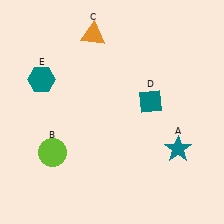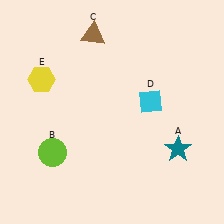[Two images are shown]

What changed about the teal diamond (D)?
In Image 1, D is teal. In Image 2, it changed to cyan.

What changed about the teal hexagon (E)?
In Image 1, E is teal. In Image 2, it changed to yellow.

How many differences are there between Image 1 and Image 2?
There are 3 differences between the two images.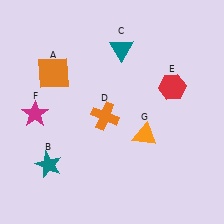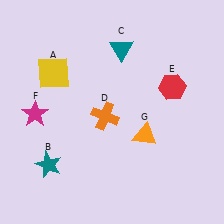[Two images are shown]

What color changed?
The square (A) changed from orange in Image 1 to yellow in Image 2.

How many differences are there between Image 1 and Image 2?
There is 1 difference between the two images.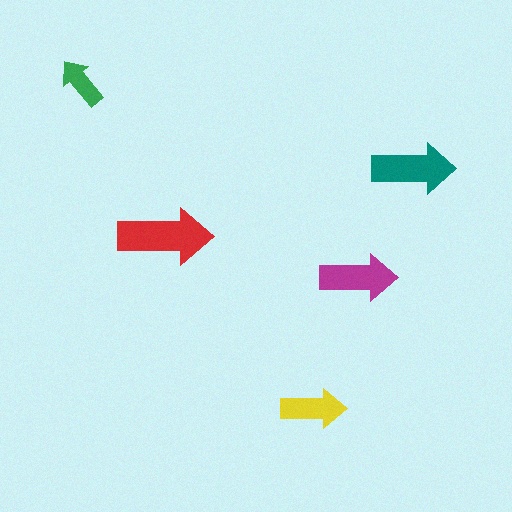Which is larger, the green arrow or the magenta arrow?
The magenta one.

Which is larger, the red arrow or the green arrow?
The red one.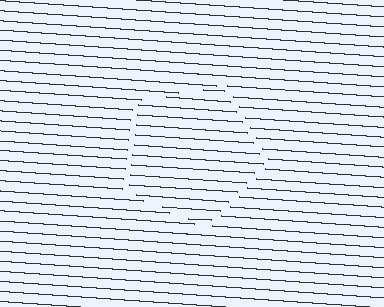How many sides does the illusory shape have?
5 sides — the line-ends trace a pentagon.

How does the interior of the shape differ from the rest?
The interior of the shape contains the same grating, shifted by half a period — the contour is defined by the phase discontinuity where line-ends from the inner and outer gratings abut.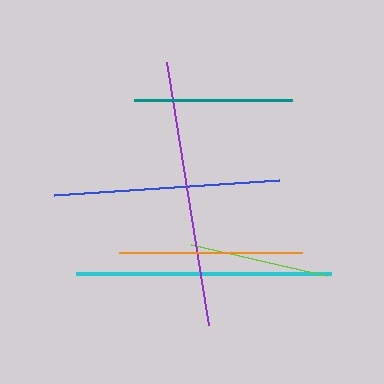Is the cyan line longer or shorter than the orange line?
The cyan line is longer than the orange line.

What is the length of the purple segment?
The purple segment is approximately 266 pixels long.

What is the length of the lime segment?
The lime segment is approximately 138 pixels long.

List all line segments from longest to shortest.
From longest to shortest: purple, cyan, blue, orange, teal, lime.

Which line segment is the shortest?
The lime line is the shortest at approximately 138 pixels.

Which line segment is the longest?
The purple line is the longest at approximately 266 pixels.